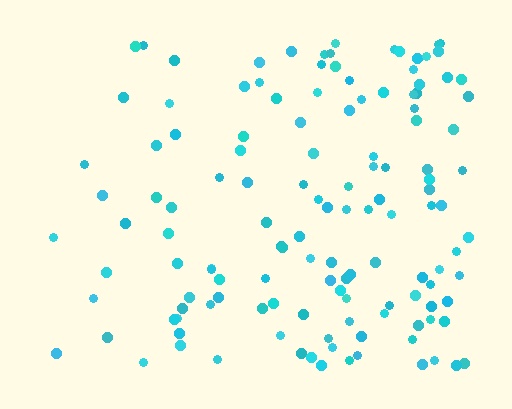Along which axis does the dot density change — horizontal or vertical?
Horizontal.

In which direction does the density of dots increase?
From left to right, with the right side densest.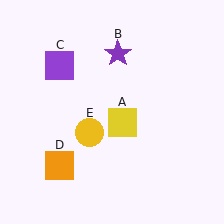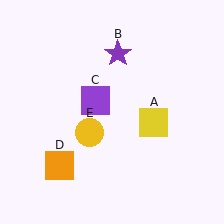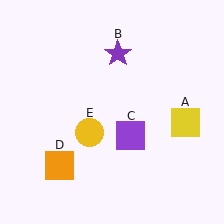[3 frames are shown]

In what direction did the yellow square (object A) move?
The yellow square (object A) moved right.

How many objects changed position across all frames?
2 objects changed position: yellow square (object A), purple square (object C).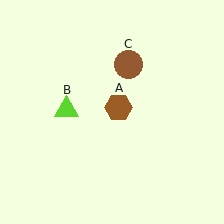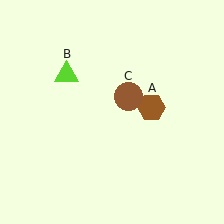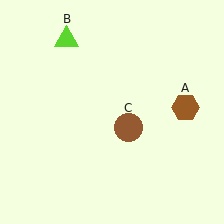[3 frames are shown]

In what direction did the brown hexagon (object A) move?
The brown hexagon (object A) moved right.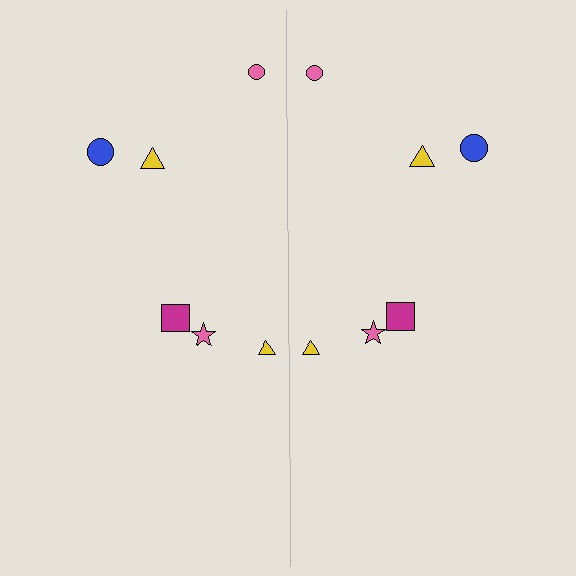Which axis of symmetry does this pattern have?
The pattern has a vertical axis of symmetry running through the center of the image.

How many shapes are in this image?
There are 12 shapes in this image.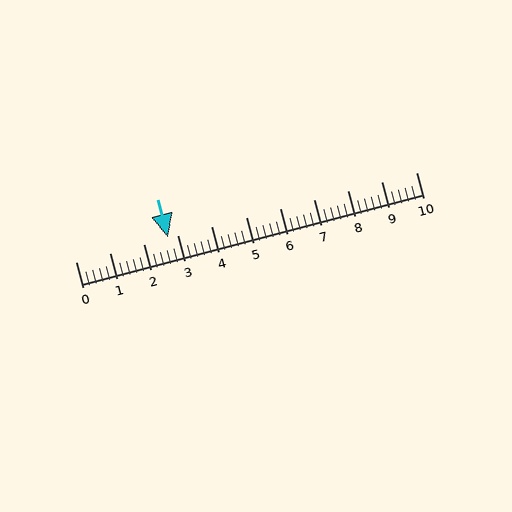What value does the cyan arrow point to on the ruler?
The cyan arrow points to approximately 2.7.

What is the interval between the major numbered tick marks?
The major tick marks are spaced 1 units apart.